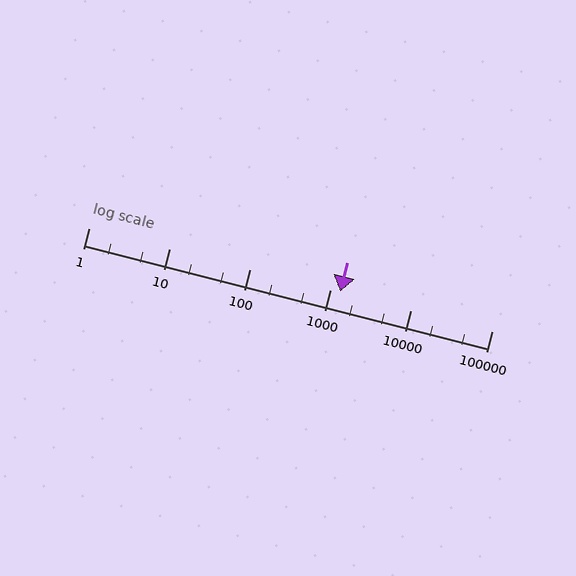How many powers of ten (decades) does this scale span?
The scale spans 5 decades, from 1 to 100000.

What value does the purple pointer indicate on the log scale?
The pointer indicates approximately 1300.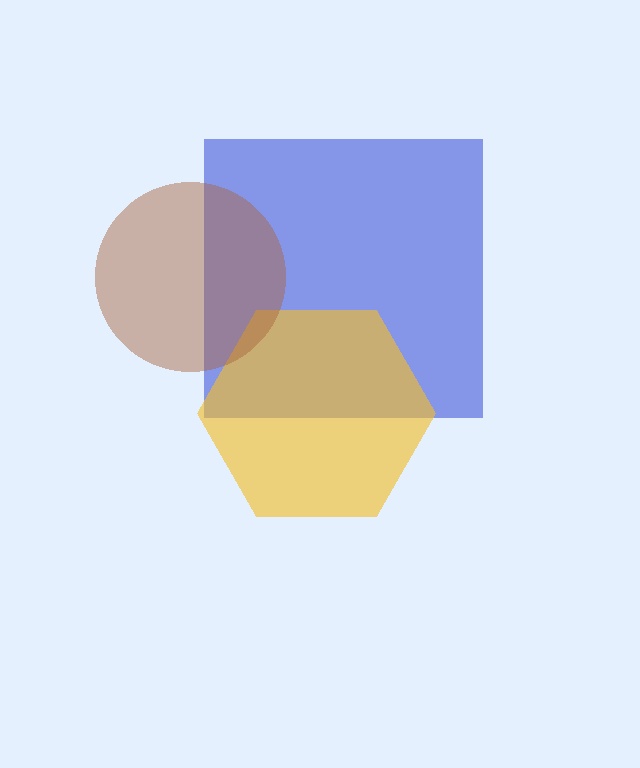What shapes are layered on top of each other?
The layered shapes are: a blue square, a yellow hexagon, a brown circle.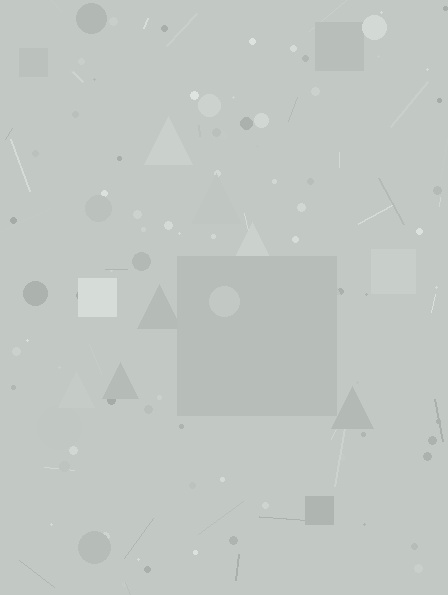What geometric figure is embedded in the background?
A square is embedded in the background.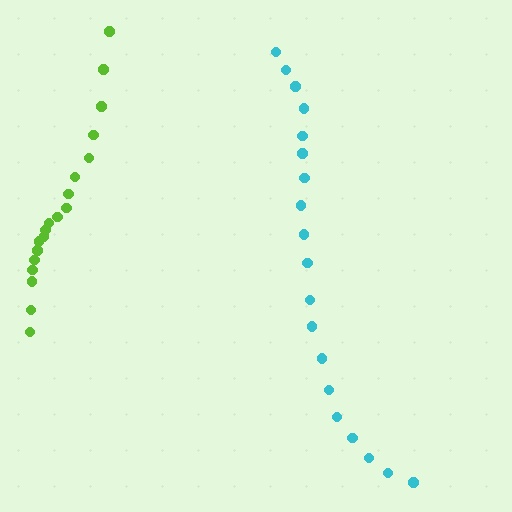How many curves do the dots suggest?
There are 2 distinct paths.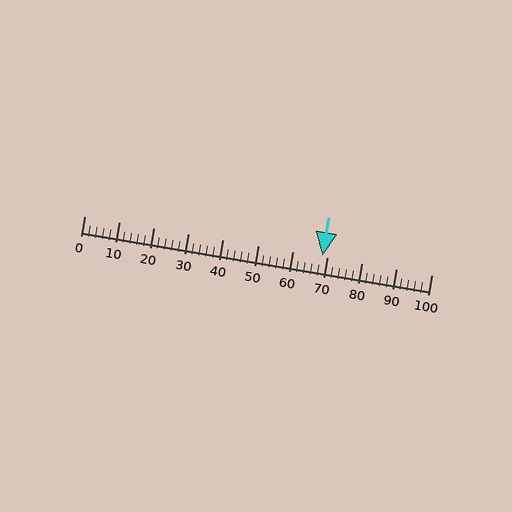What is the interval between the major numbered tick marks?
The major tick marks are spaced 10 units apart.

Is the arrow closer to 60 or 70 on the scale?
The arrow is closer to 70.